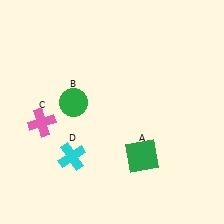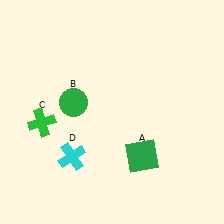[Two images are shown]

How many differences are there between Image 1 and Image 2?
There is 1 difference between the two images.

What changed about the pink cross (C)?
In Image 1, C is pink. In Image 2, it changed to green.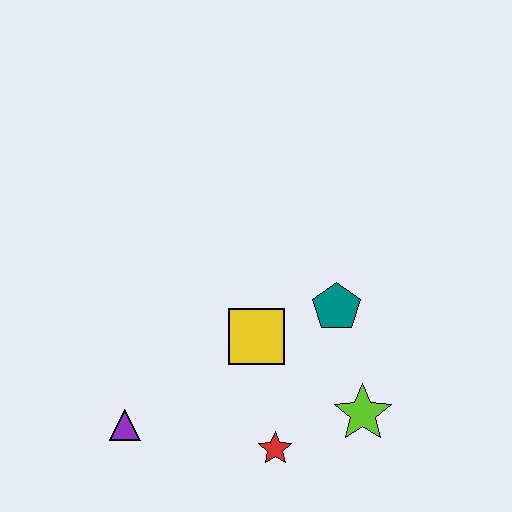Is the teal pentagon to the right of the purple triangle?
Yes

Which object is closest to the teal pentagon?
The yellow square is closest to the teal pentagon.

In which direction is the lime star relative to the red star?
The lime star is to the right of the red star.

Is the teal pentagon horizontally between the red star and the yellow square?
No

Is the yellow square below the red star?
No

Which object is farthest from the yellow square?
The purple triangle is farthest from the yellow square.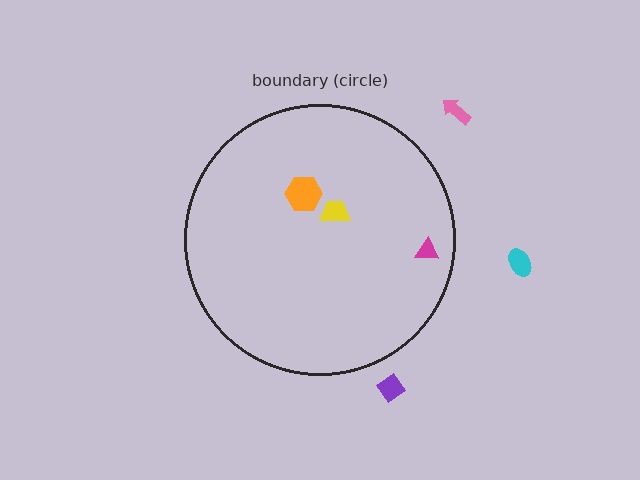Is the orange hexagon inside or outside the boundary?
Inside.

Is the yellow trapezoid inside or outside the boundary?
Inside.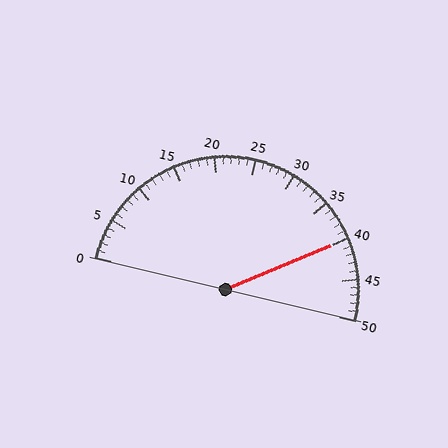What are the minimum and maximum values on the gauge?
The gauge ranges from 0 to 50.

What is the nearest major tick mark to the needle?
The nearest major tick mark is 40.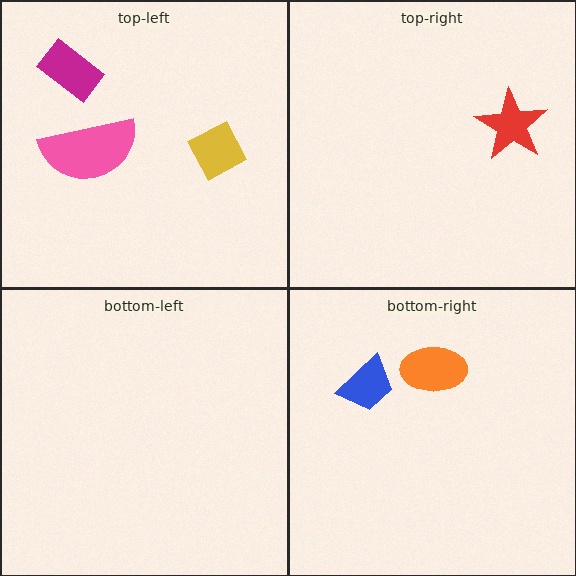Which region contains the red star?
The top-right region.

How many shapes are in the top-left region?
3.